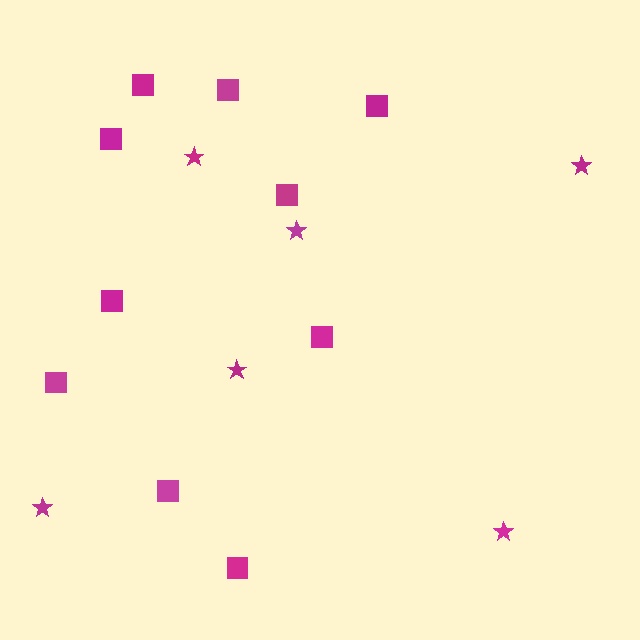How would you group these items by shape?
There are 2 groups: one group of stars (6) and one group of squares (10).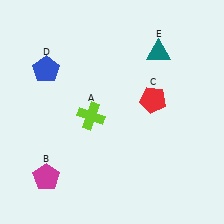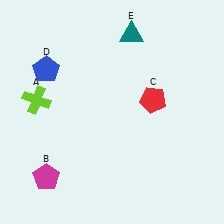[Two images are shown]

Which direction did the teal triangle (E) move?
The teal triangle (E) moved left.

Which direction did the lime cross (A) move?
The lime cross (A) moved left.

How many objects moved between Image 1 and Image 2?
2 objects moved between the two images.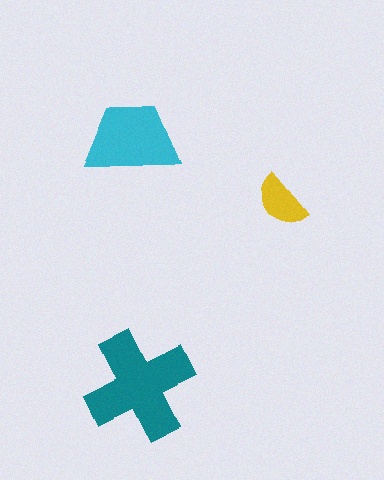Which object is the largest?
The teal cross.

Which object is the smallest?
The yellow semicircle.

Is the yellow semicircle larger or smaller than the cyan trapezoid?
Smaller.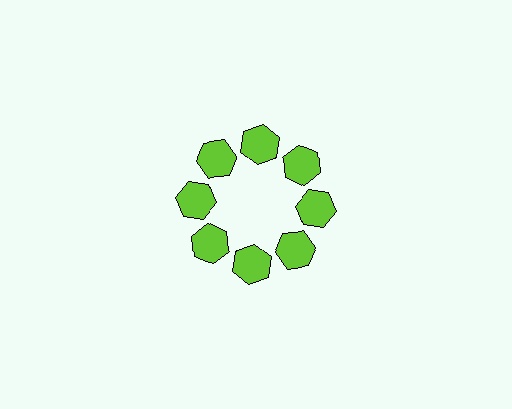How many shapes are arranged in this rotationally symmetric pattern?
There are 8 shapes, arranged in 8 groups of 1.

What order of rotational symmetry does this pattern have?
This pattern has 8-fold rotational symmetry.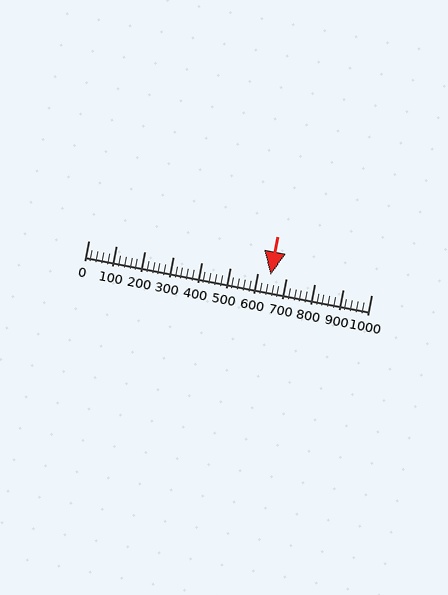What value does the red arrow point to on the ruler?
The red arrow points to approximately 646.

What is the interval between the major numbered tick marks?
The major tick marks are spaced 100 units apart.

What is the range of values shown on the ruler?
The ruler shows values from 0 to 1000.